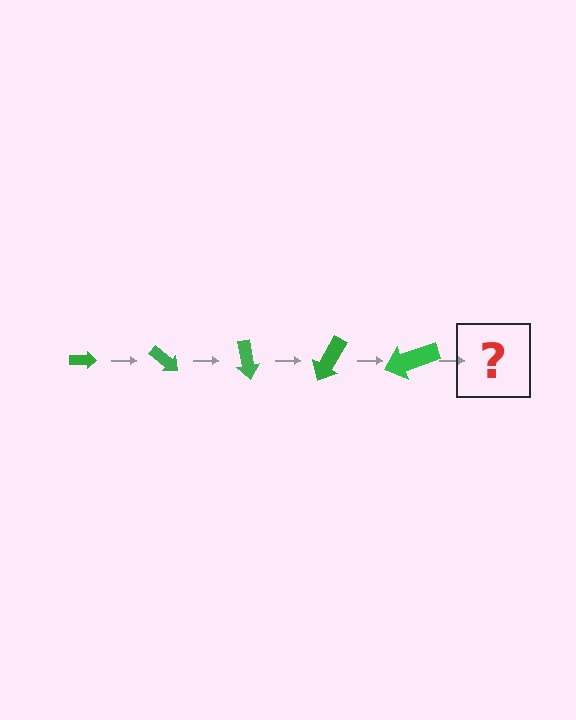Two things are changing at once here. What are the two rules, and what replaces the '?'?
The two rules are that the arrow grows larger each step and it rotates 40 degrees each step. The '?' should be an arrow, larger than the previous one and rotated 200 degrees from the start.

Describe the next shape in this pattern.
It should be an arrow, larger than the previous one and rotated 200 degrees from the start.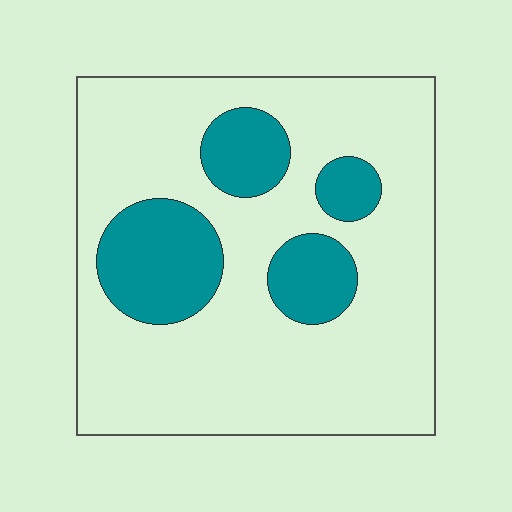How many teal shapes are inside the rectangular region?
4.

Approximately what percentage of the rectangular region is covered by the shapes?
Approximately 25%.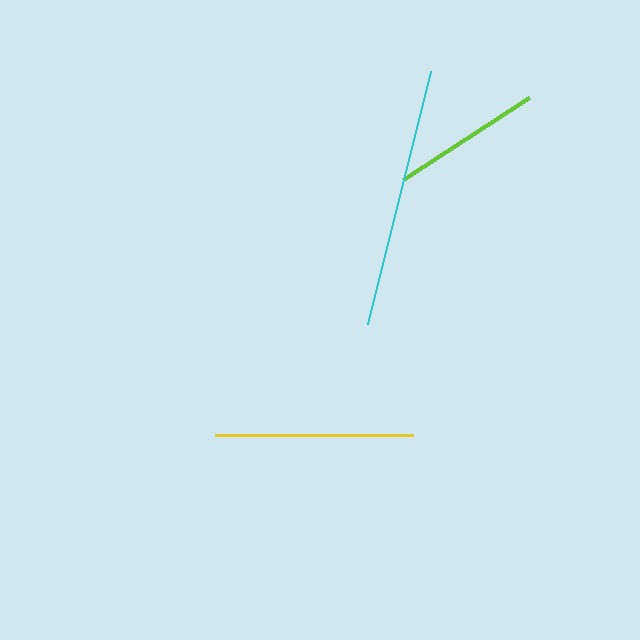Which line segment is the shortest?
The lime line is the shortest at approximately 151 pixels.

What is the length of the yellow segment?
The yellow segment is approximately 198 pixels long.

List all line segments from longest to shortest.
From longest to shortest: cyan, yellow, lime.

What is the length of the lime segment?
The lime segment is approximately 151 pixels long.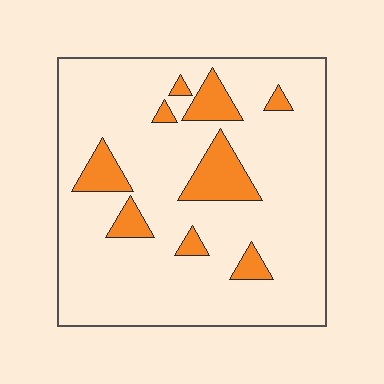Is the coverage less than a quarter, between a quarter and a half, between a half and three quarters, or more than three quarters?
Less than a quarter.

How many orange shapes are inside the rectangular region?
9.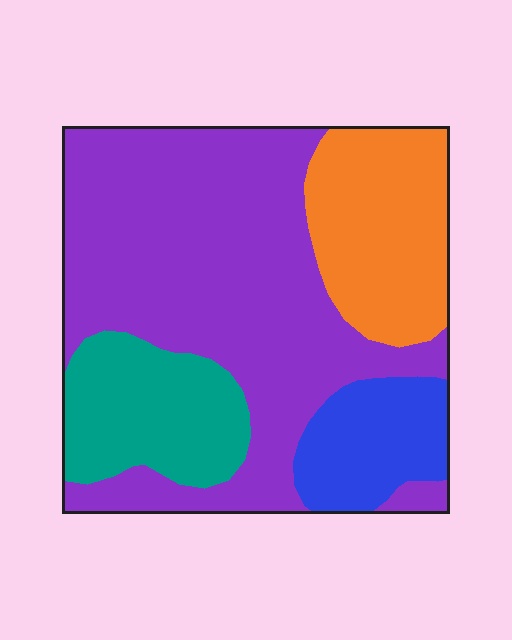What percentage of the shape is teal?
Teal takes up about one sixth (1/6) of the shape.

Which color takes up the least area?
Blue, at roughly 10%.